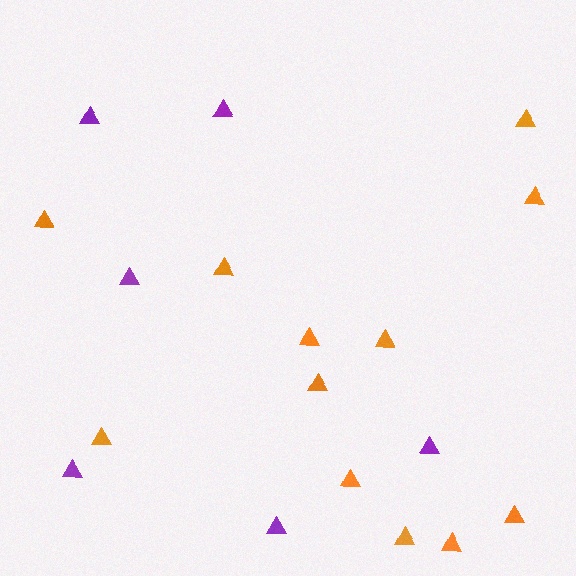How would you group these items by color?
There are 2 groups: one group of orange triangles (12) and one group of purple triangles (6).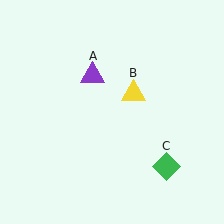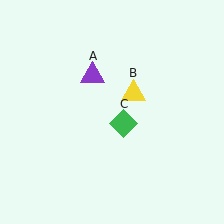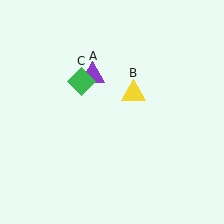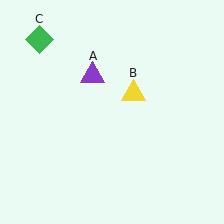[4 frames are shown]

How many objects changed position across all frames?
1 object changed position: green diamond (object C).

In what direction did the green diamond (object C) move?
The green diamond (object C) moved up and to the left.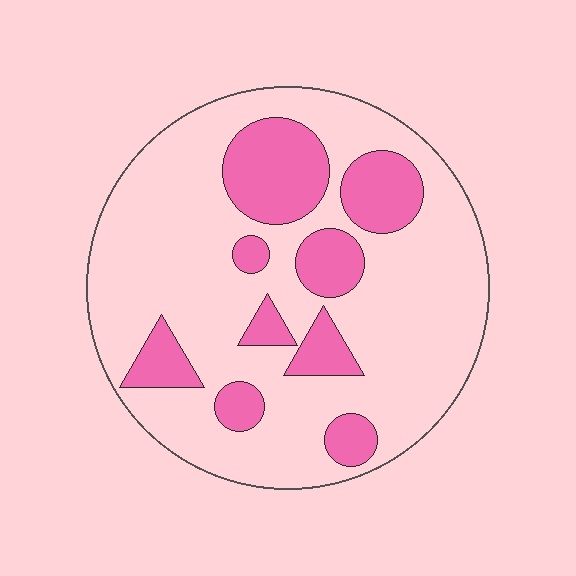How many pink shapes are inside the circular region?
9.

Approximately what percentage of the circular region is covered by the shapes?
Approximately 25%.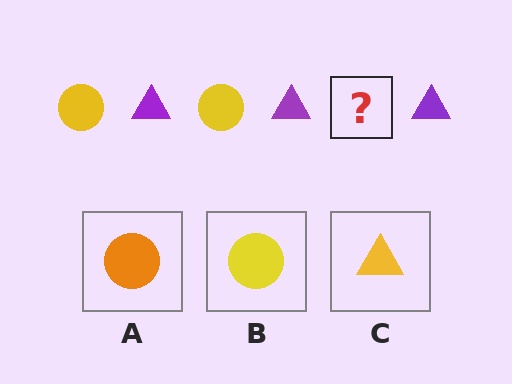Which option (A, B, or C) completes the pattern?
B.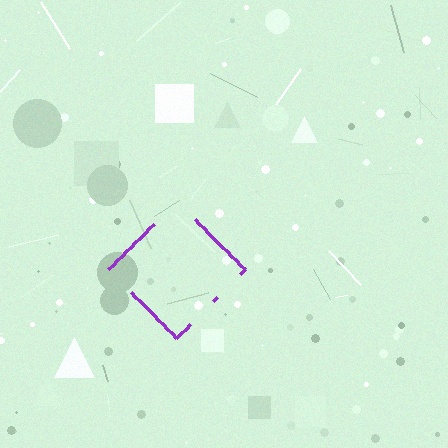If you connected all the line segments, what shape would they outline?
They would outline a diamond.